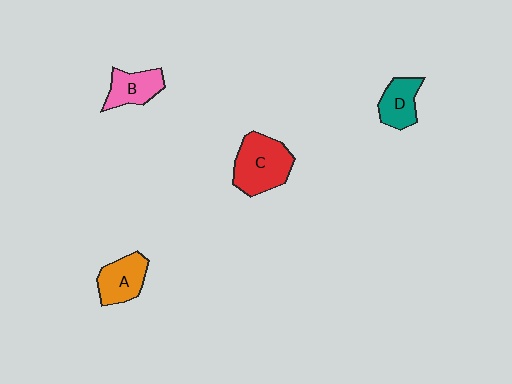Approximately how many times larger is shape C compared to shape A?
Approximately 1.5 times.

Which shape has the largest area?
Shape C (red).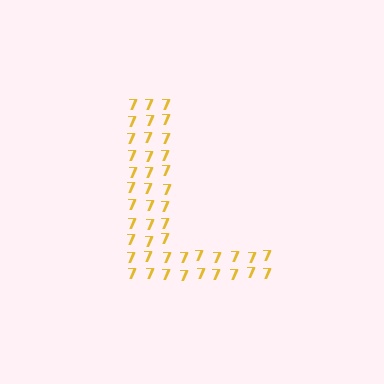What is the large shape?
The large shape is the letter L.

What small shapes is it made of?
It is made of small digit 7's.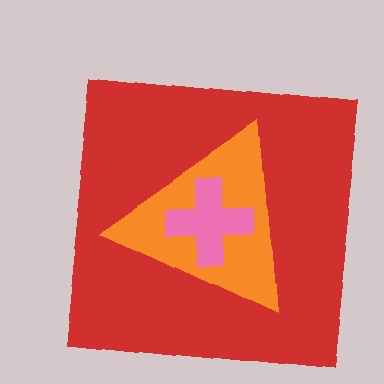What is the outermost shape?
The red square.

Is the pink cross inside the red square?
Yes.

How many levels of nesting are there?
3.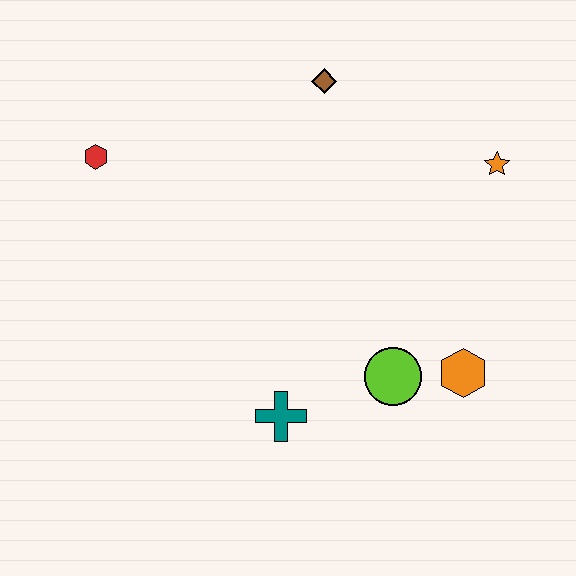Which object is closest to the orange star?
The brown diamond is closest to the orange star.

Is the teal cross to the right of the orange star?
No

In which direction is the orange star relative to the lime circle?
The orange star is above the lime circle.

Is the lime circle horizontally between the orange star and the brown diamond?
Yes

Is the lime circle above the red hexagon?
No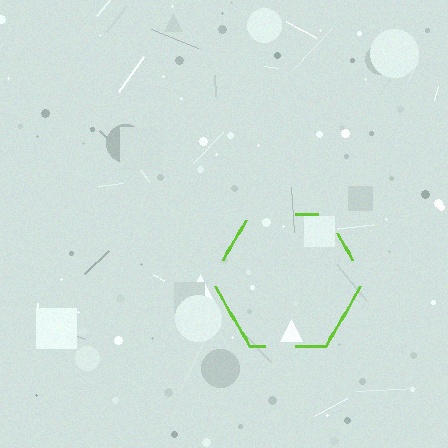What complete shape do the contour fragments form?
The contour fragments form a hexagon.